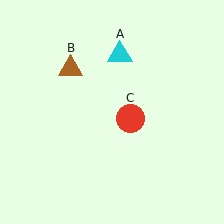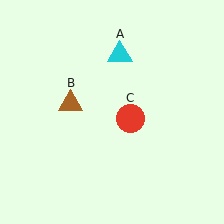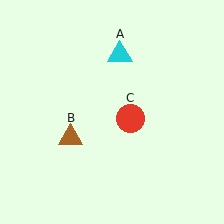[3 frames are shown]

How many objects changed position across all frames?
1 object changed position: brown triangle (object B).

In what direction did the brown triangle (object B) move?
The brown triangle (object B) moved down.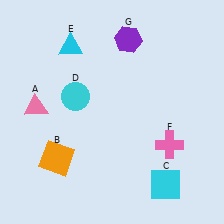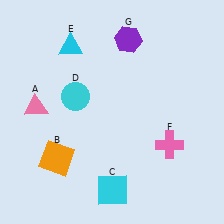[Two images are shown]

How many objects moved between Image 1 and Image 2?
1 object moved between the two images.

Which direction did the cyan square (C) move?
The cyan square (C) moved left.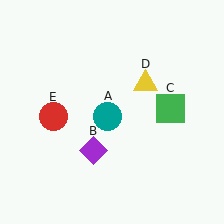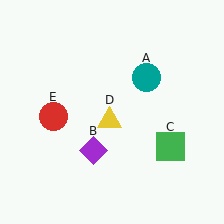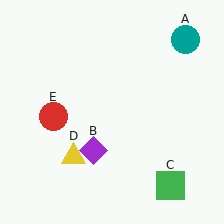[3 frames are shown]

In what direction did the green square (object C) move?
The green square (object C) moved down.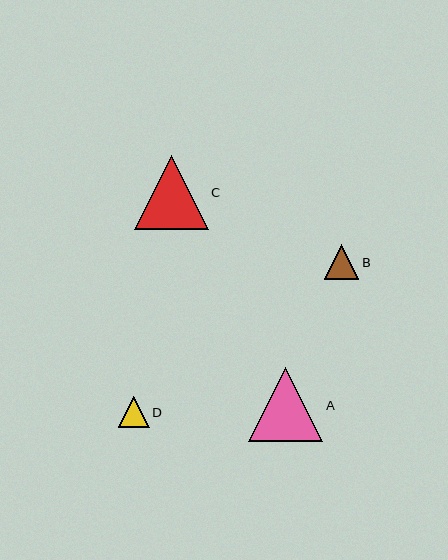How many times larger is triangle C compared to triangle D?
Triangle C is approximately 2.4 times the size of triangle D.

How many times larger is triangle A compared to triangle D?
Triangle A is approximately 2.4 times the size of triangle D.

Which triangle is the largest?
Triangle A is the largest with a size of approximately 74 pixels.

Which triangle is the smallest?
Triangle D is the smallest with a size of approximately 31 pixels.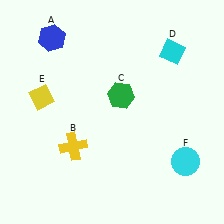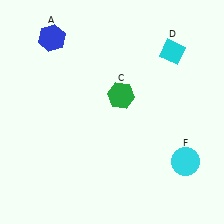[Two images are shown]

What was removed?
The yellow diamond (E), the yellow cross (B) were removed in Image 2.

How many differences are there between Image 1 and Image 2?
There are 2 differences between the two images.